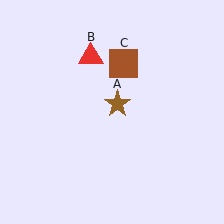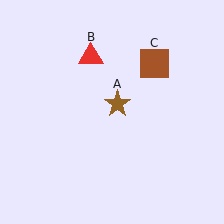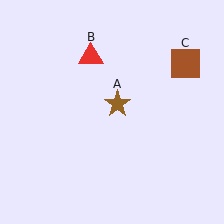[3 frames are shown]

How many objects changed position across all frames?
1 object changed position: brown square (object C).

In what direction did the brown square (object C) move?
The brown square (object C) moved right.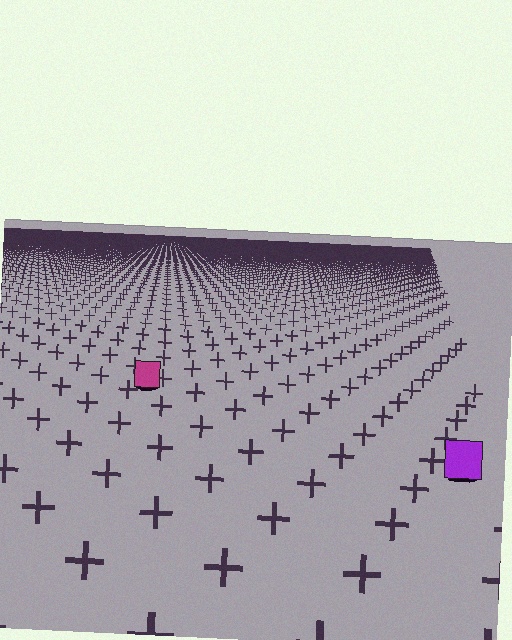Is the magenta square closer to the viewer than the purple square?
No. The purple square is closer — you can tell from the texture gradient: the ground texture is coarser near it.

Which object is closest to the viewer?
The purple square is closest. The texture marks near it are larger and more spread out.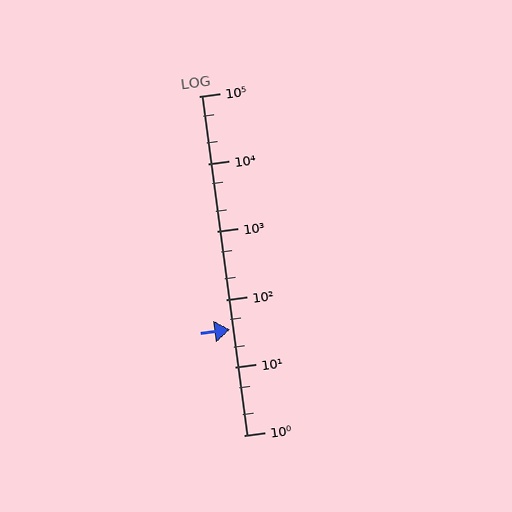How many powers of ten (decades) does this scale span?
The scale spans 5 decades, from 1 to 100000.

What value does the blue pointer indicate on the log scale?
The pointer indicates approximately 36.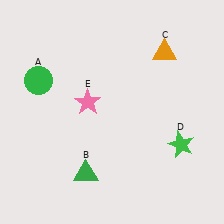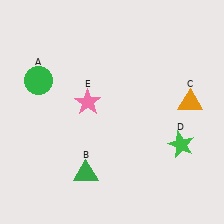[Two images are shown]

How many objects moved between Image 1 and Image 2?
1 object moved between the two images.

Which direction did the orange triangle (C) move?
The orange triangle (C) moved down.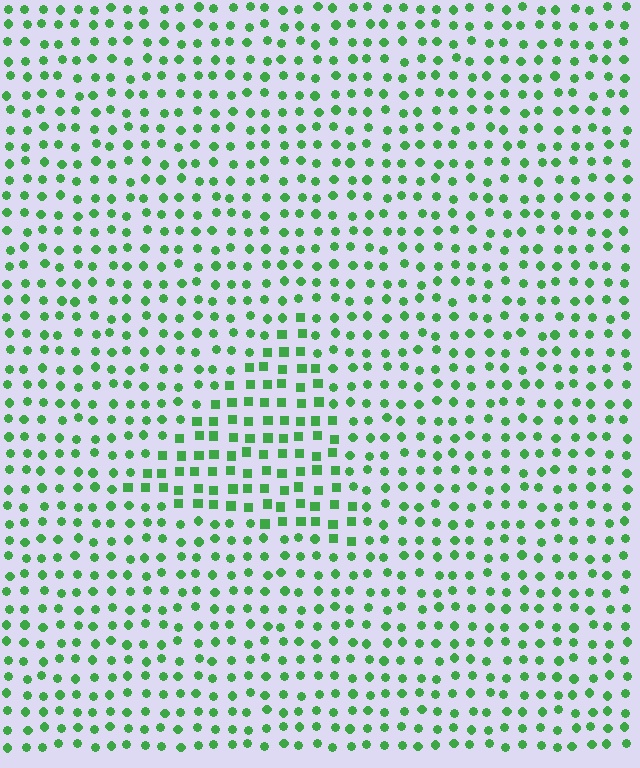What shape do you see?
I see a triangle.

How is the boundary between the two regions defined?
The boundary is defined by a change in element shape: squares inside vs. circles outside. All elements share the same color and spacing.